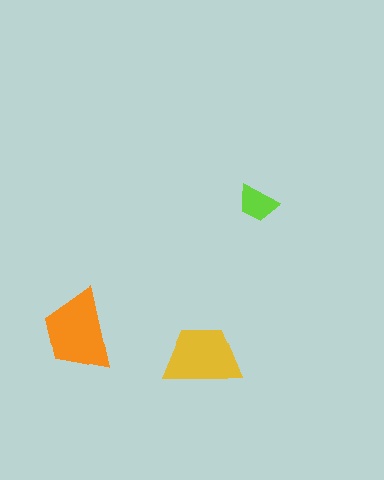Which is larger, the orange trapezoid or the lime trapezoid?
The orange one.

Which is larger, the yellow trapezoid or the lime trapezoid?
The yellow one.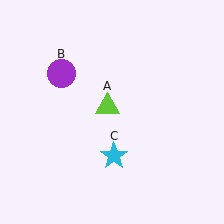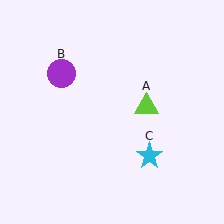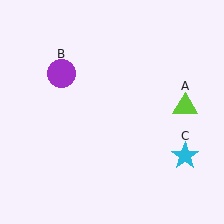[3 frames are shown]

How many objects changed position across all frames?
2 objects changed position: lime triangle (object A), cyan star (object C).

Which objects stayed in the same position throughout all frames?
Purple circle (object B) remained stationary.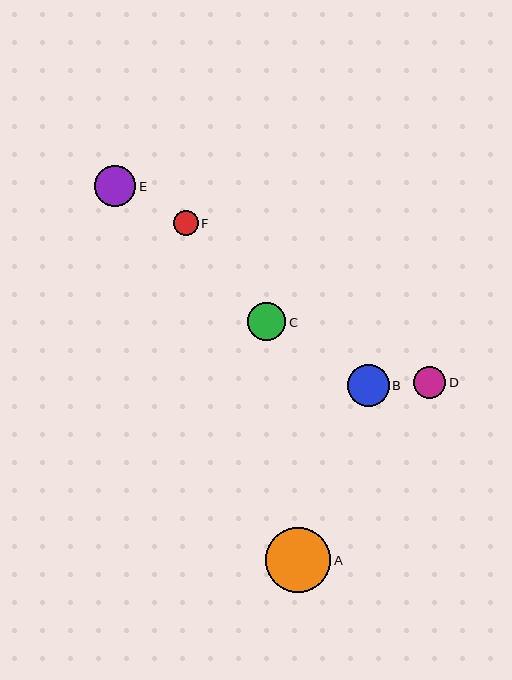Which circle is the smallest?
Circle F is the smallest with a size of approximately 25 pixels.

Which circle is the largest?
Circle A is the largest with a size of approximately 66 pixels.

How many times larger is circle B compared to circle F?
Circle B is approximately 1.7 times the size of circle F.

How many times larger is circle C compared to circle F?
Circle C is approximately 1.6 times the size of circle F.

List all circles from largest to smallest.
From largest to smallest: A, B, E, C, D, F.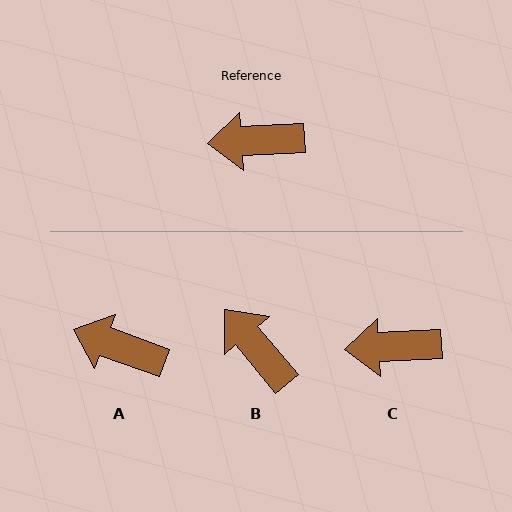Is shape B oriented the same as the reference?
No, it is off by about 53 degrees.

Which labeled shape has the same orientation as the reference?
C.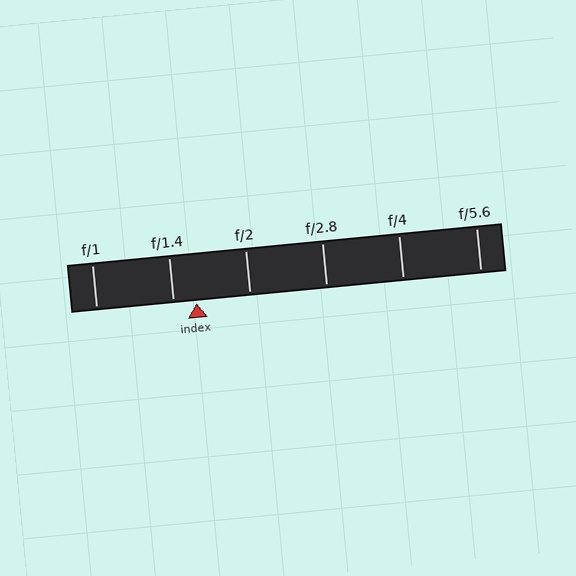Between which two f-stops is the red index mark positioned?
The index mark is between f/1.4 and f/2.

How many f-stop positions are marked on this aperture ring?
There are 6 f-stop positions marked.